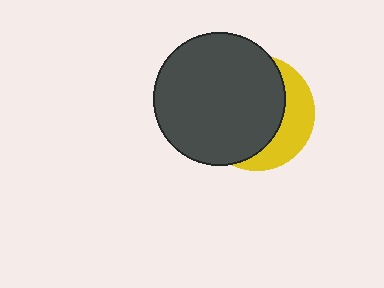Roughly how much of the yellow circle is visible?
A small part of it is visible (roughly 32%).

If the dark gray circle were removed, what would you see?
You would see the complete yellow circle.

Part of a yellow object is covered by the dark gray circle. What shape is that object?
It is a circle.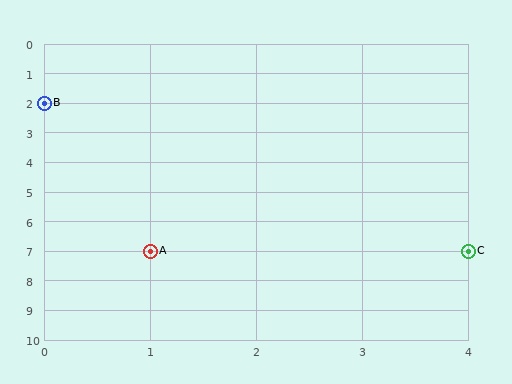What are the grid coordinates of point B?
Point B is at grid coordinates (0, 2).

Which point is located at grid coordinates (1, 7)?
Point A is at (1, 7).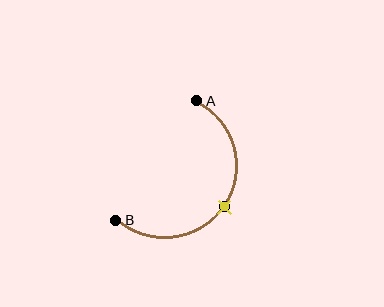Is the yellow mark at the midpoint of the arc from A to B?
Yes. The yellow mark lies on the arc at equal arc-length from both A and B — it is the arc midpoint.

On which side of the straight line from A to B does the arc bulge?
The arc bulges below and to the right of the straight line connecting A and B.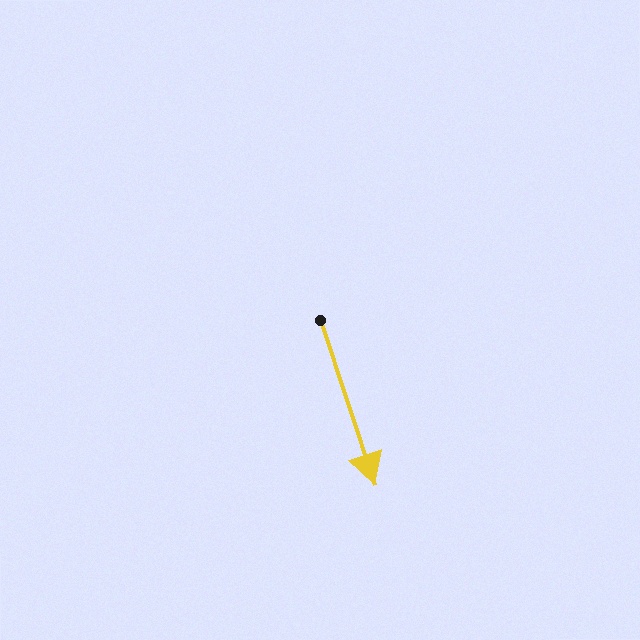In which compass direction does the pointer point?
South.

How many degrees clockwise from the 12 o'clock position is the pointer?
Approximately 162 degrees.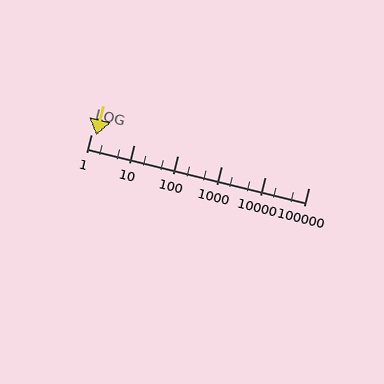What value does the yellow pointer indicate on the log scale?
The pointer indicates approximately 1.3.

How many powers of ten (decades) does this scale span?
The scale spans 5 decades, from 1 to 100000.